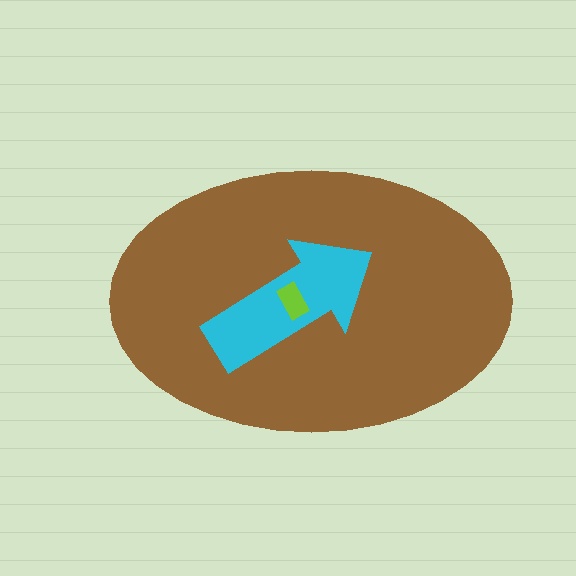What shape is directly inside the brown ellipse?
The cyan arrow.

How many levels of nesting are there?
3.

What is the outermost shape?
The brown ellipse.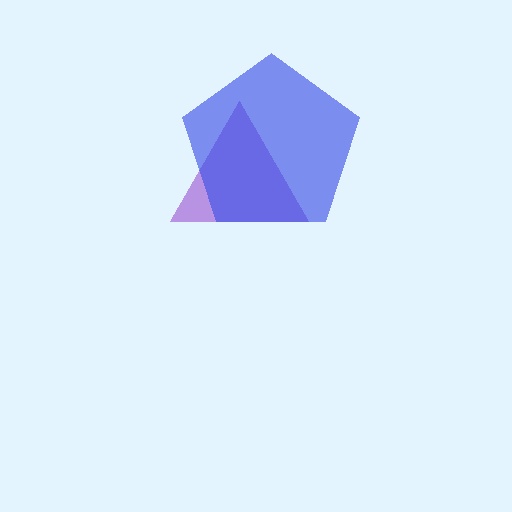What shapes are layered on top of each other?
The layered shapes are: a purple triangle, a blue pentagon.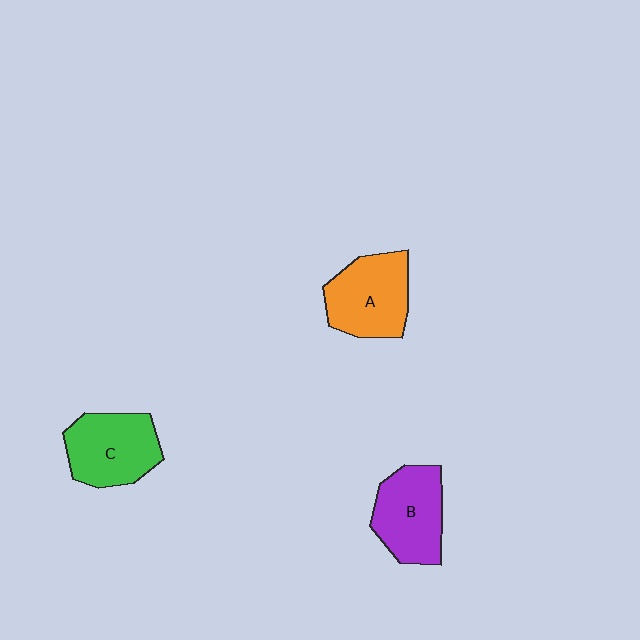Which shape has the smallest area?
Shape B (purple).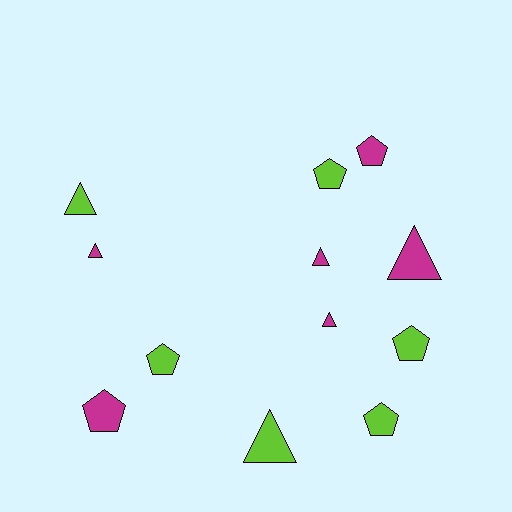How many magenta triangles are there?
There are 4 magenta triangles.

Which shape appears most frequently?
Pentagon, with 6 objects.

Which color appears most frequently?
Lime, with 6 objects.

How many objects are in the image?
There are 12 objects.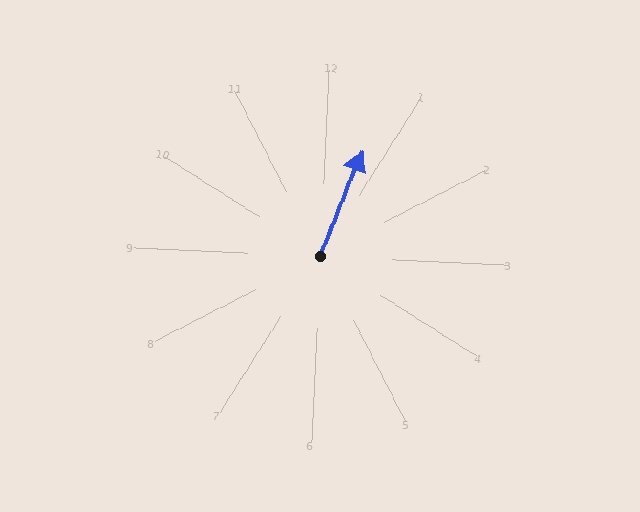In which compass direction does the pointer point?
North.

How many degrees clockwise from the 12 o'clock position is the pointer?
Approximately 19 degrees.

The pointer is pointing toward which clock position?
Roughly 1 o'clock.